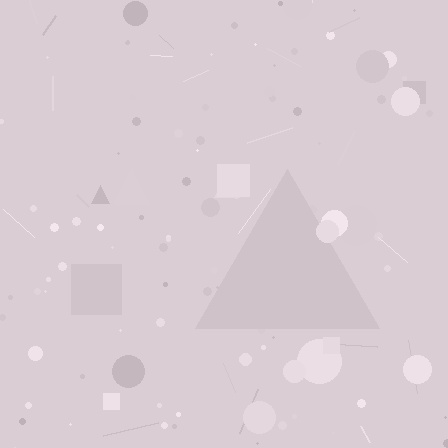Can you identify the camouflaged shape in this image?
The camouflaged shape is a triangle.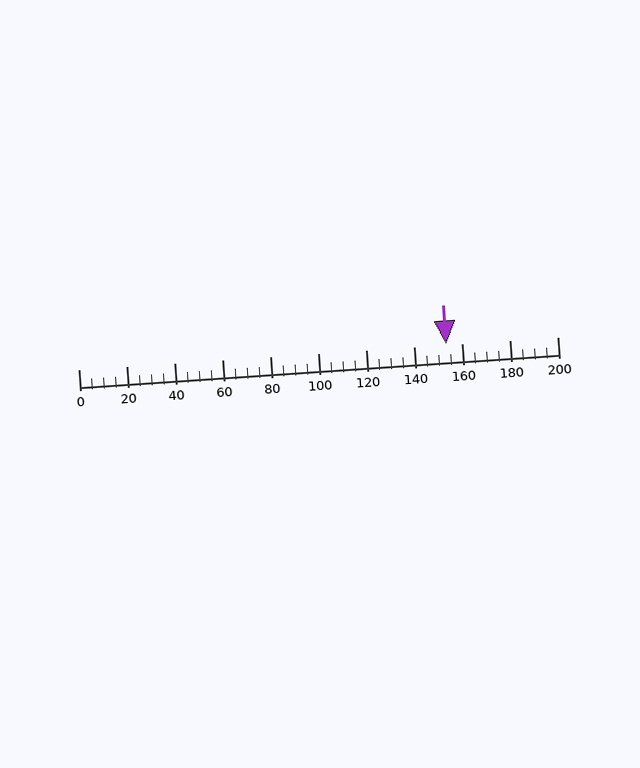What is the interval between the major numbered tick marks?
The major tick marks are spaced 20 units apart.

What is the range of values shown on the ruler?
The ruler shows values from 0 to 200.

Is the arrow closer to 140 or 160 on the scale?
The arrow is closer to 160.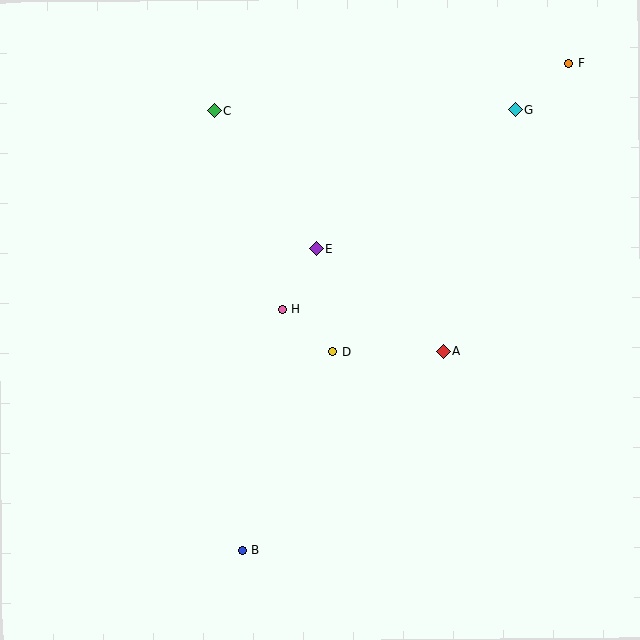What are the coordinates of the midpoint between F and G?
The midpoint between F and G is at (542, 87).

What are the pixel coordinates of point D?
Point D is at (333, 352).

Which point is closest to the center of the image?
Point D at (333, 352) is closest to the center.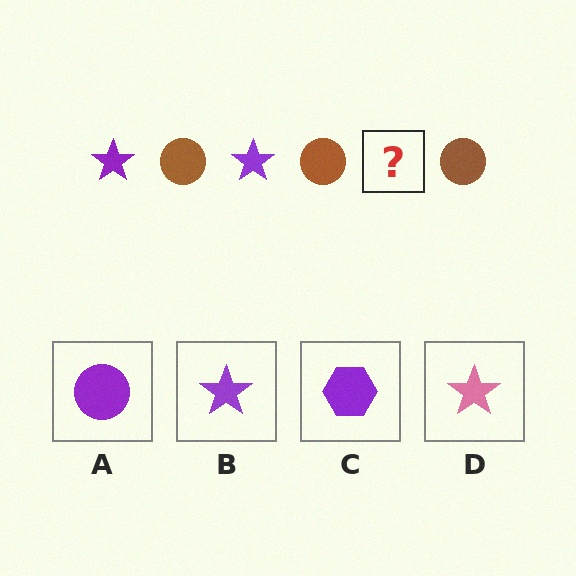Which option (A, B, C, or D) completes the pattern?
B.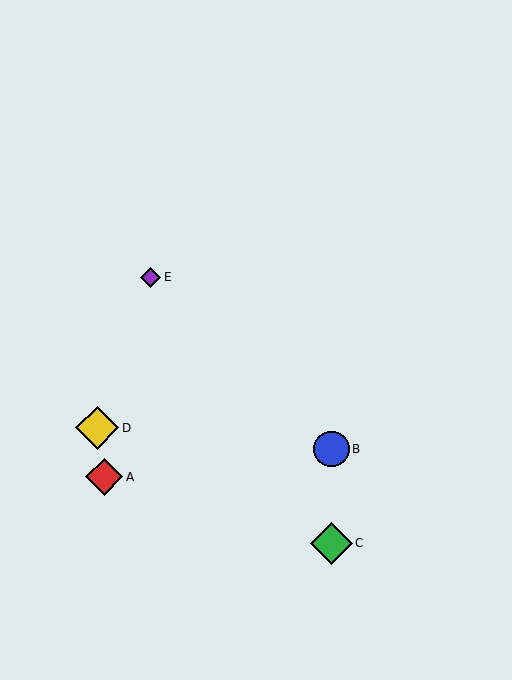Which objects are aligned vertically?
Objects B, C are aligned vertically.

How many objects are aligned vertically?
2 objects (B, C) are aligned vertically.